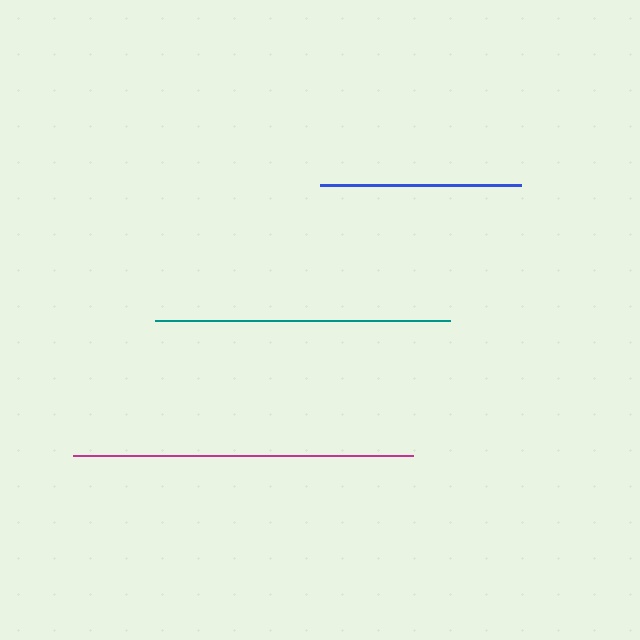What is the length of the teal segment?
The teal segment is approximately 295 pixels long.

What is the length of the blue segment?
The blue segment is approximately 202 pixels long.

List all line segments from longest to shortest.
From longest to shortest: magenta, teal, blue.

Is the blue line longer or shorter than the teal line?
The teal line is longer than the blue line.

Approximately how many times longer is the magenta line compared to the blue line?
The magenta line is approximately 1.7 times the length of the blue line.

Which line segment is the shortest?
The blue line is the shortest at approximately 202 pixels.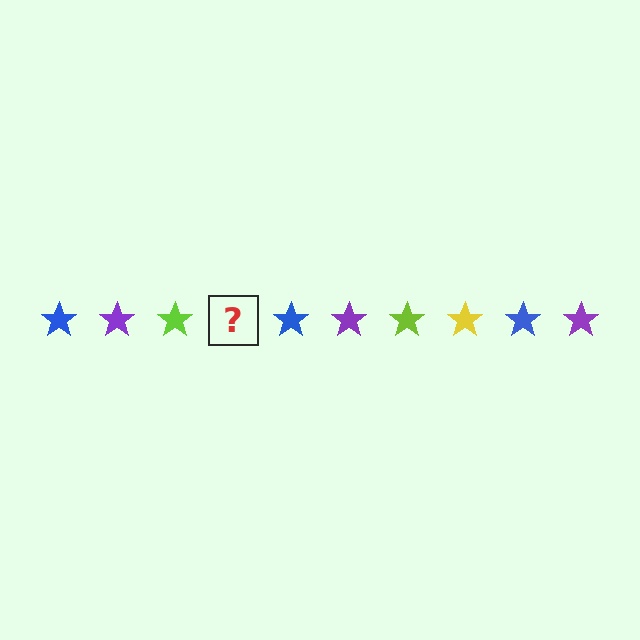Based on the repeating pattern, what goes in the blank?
The blank should be a yellow star.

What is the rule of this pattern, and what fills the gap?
The rule is that the pattern cycles through blue, purple, lime, yellow stars. The gap should be filled with a yellow star.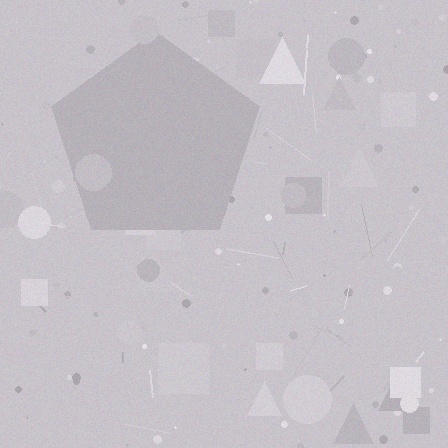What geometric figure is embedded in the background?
A pentagon is embedded in the background.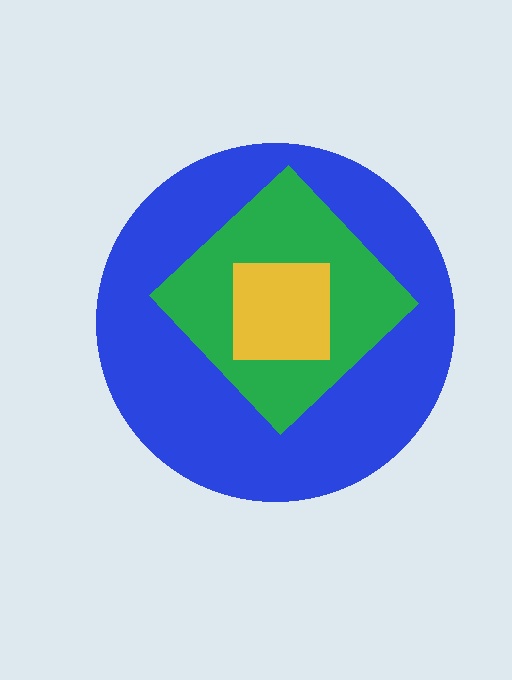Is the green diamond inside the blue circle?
Yes.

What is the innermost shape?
The yellow square.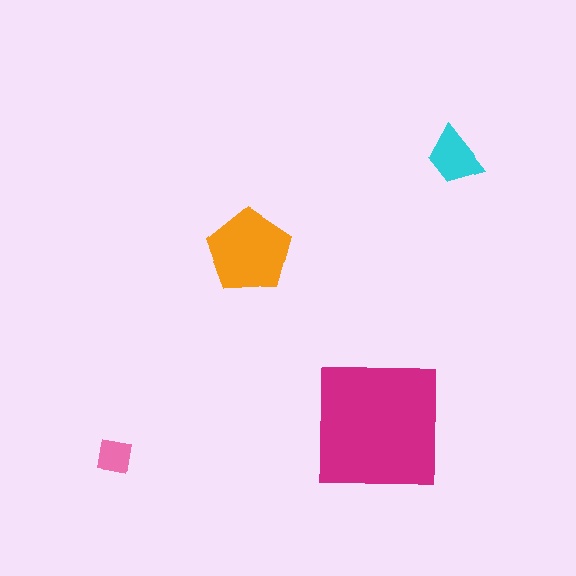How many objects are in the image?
There are 4 objects in the image.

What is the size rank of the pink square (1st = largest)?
4th.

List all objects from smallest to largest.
The pink square, the cyan trapezoid, the orange pentagon, the magenta square.